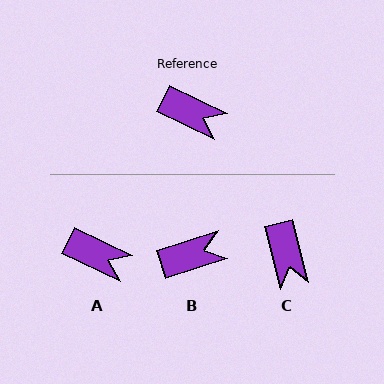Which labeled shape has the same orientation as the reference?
A.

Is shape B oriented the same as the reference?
No, it is off by about 44 degrees.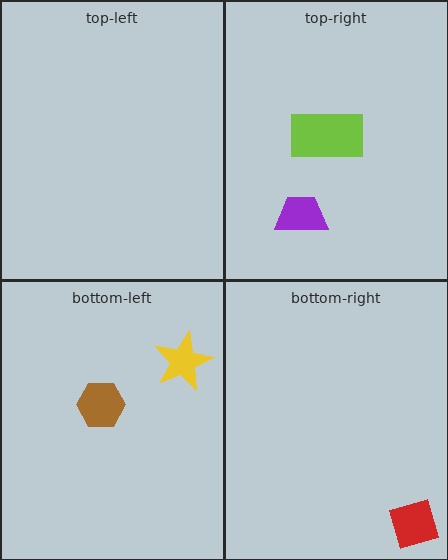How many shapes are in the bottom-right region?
1.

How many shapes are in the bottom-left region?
2.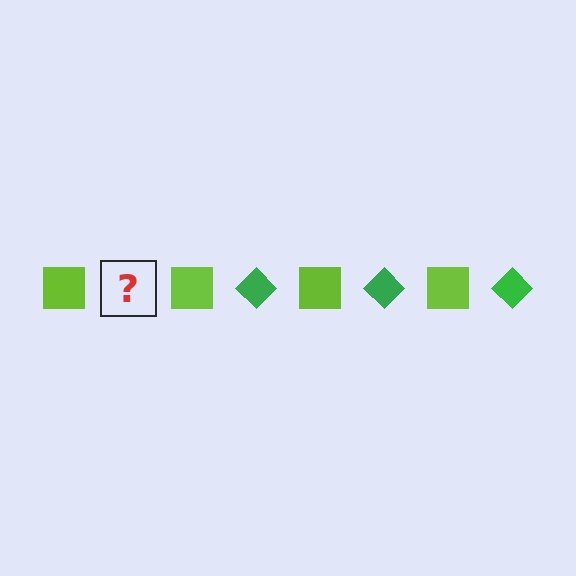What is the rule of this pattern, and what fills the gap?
The rule is that the pattern alternates between lime square and green diamond. The gap should be filled with a green diamond.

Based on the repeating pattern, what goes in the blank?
The blank should be a green diamond.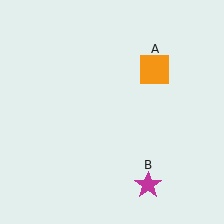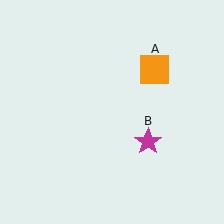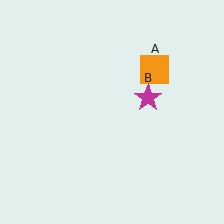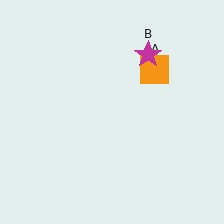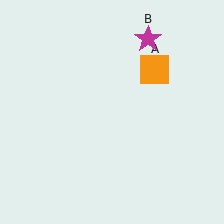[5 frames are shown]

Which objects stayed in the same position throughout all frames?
Orange square (object A) remained stationary.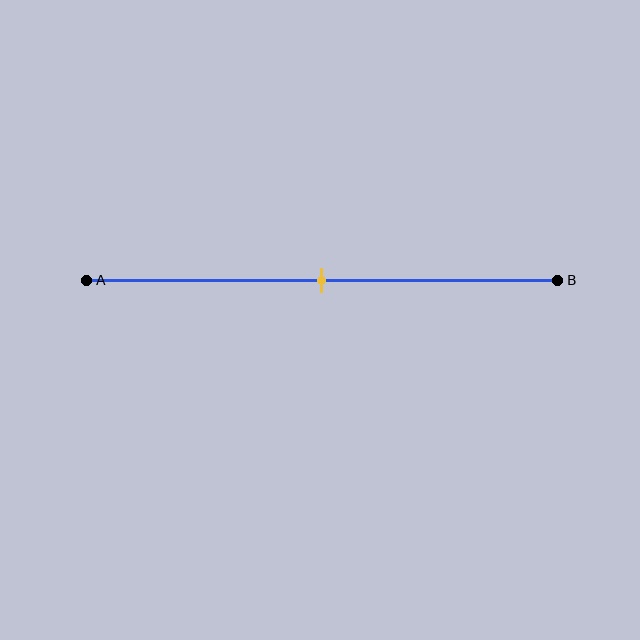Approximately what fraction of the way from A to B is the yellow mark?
The yellow mark is approximately 50% of the way from A to B.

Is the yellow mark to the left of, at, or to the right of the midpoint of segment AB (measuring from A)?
The yellow mark is approximately at the midpoint of segment AB.